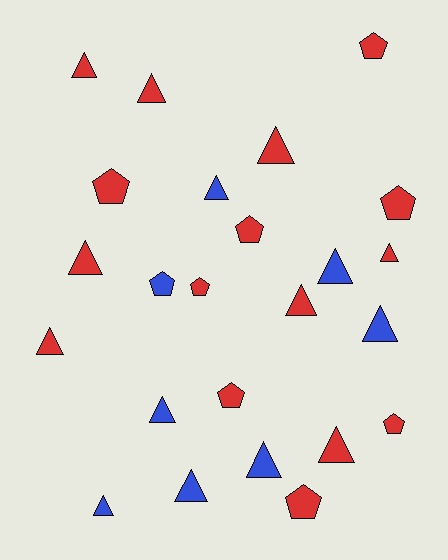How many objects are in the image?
There are 24 objects.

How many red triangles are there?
There are 8 red triangles.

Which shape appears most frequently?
Triangle, with 15 objects.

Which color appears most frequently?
Red, with 16 objects.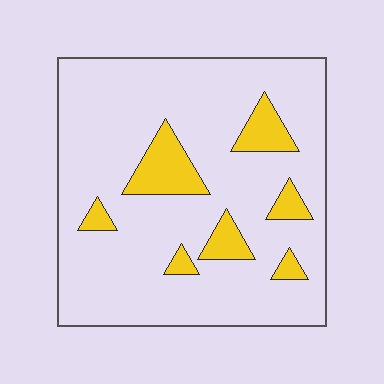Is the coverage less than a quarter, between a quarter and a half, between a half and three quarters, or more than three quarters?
Less than a quarter.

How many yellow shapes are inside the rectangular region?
7.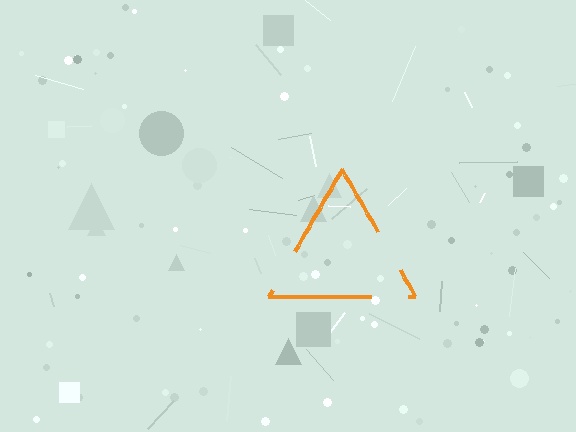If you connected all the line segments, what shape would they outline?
They would outline a triangle.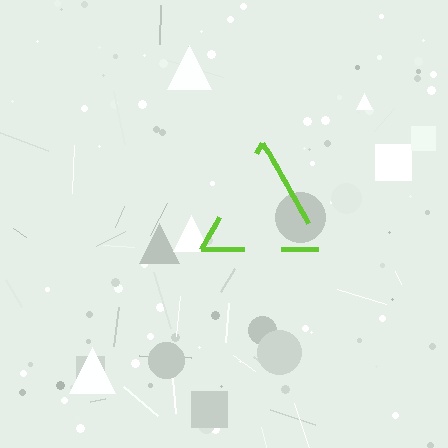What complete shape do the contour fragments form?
The contour fragments form a triangle.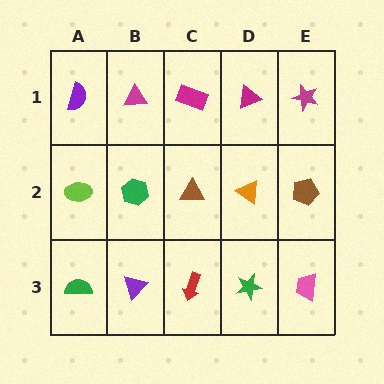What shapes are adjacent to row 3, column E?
A brown pentagon (row 2, column E), a green star (row 3, column D).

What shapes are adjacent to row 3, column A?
A lime ellipse (row 2, column A), a purple triangle (row 3, column B).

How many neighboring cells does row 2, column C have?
4.